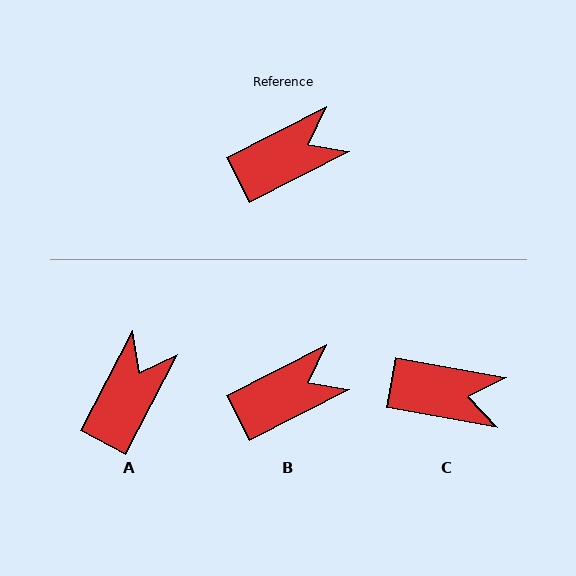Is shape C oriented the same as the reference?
No, it is off by about 37 degrees.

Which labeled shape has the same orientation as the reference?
B.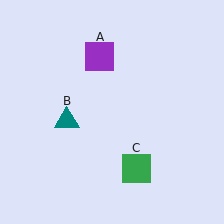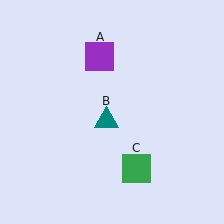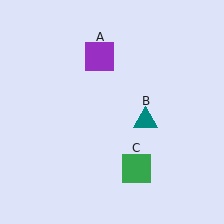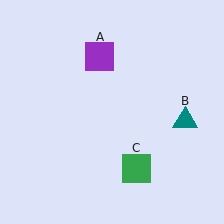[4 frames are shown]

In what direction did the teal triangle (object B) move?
The teal triangle (object B) moved right.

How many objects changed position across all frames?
1 object changed position: teal triangle (object B).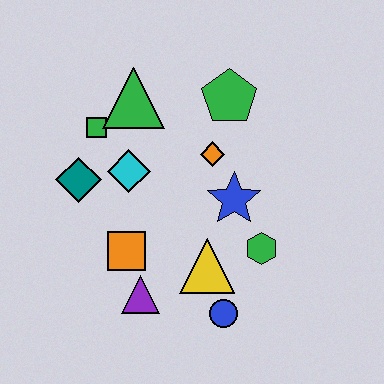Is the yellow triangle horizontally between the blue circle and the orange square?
Yes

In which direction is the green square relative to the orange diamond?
The green square is to the left of the orange diamond.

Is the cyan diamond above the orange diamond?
No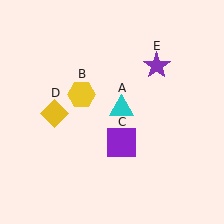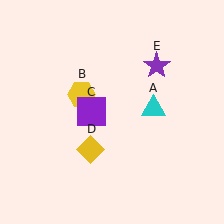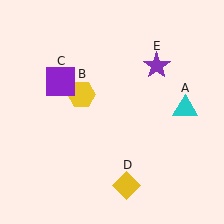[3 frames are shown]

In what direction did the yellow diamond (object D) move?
The yellow diamond (object D) moved down and to the right.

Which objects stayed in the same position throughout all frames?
Yellow hexagon (object B) and purple star (object E) remained stationary.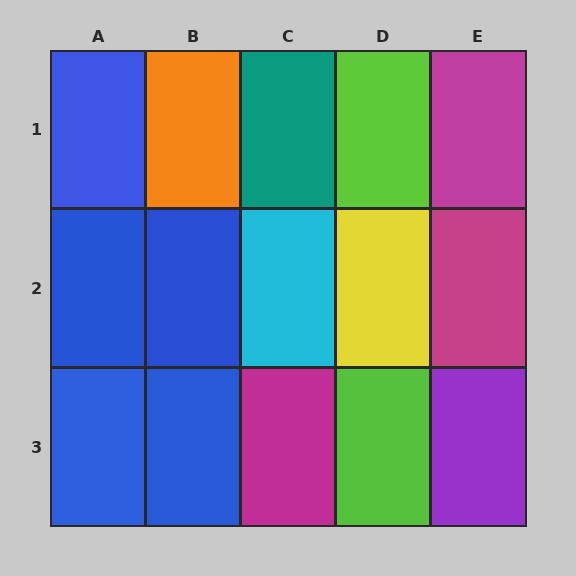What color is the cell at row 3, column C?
Magenta.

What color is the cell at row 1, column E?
Magenta.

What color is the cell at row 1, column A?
Blue.